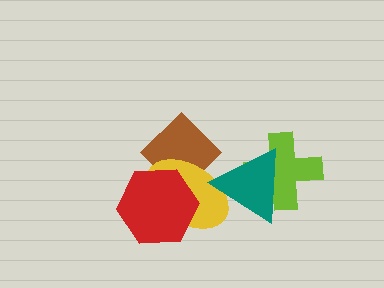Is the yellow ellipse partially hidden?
Yes, it is partially covered by another shape.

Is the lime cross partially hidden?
Yes, it is partially covered by another shape.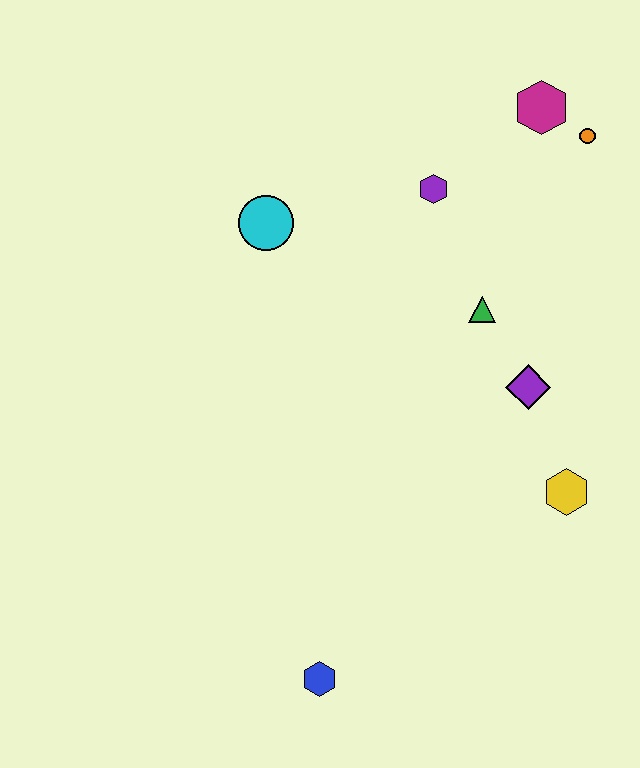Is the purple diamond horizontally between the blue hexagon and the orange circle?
Yes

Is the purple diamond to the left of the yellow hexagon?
Yes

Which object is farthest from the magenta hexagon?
The blue hexagon is farthest from the magenta hexagon.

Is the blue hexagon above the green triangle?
No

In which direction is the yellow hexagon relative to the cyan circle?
The yellow hexagon is to the right of the cyan circle.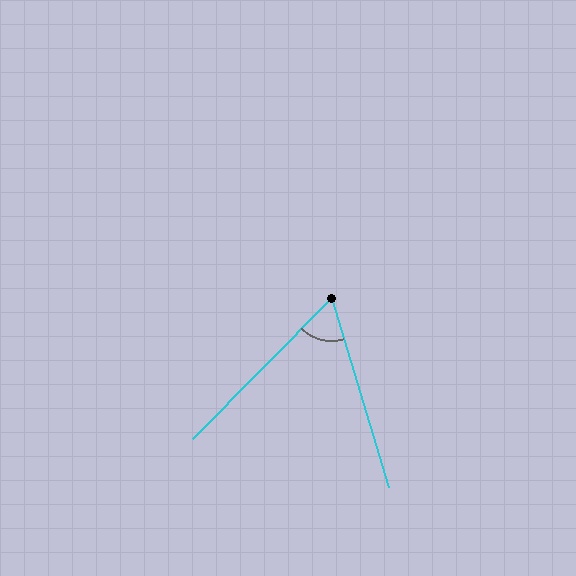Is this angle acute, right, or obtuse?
It is acute.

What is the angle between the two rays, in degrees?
Approximately 61 degrees.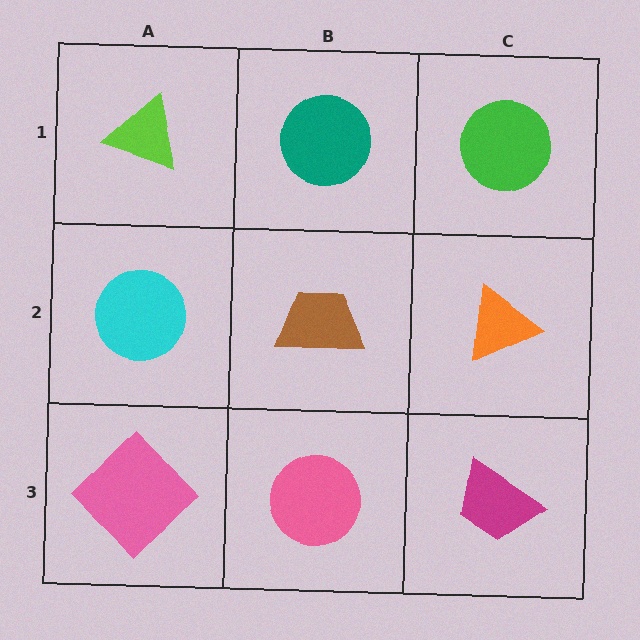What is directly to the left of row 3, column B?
A pink diamond.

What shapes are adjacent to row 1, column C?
An orange triangle (row 2, column C), a teal circle (row 1, column B).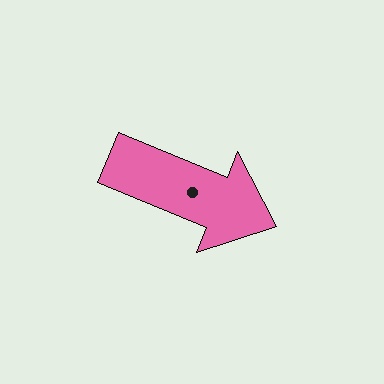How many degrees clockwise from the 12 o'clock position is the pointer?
Approximately 112 degrees.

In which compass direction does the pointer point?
East.